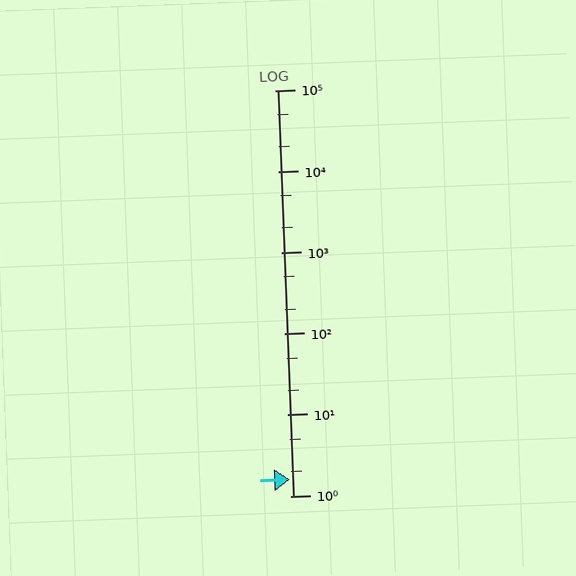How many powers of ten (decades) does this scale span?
The scale spans 5 decades, from 1 to 100000.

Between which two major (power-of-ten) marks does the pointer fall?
The pointer is between 1 and 10.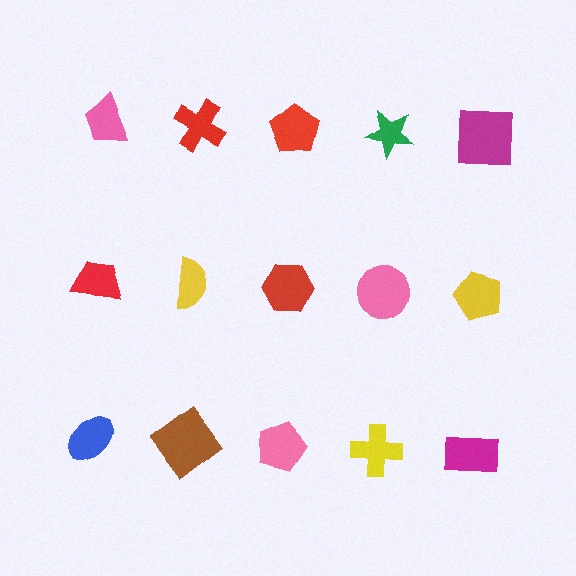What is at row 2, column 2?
A yellow semicircle.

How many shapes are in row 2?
5 shapes.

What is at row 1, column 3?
A red pentagon.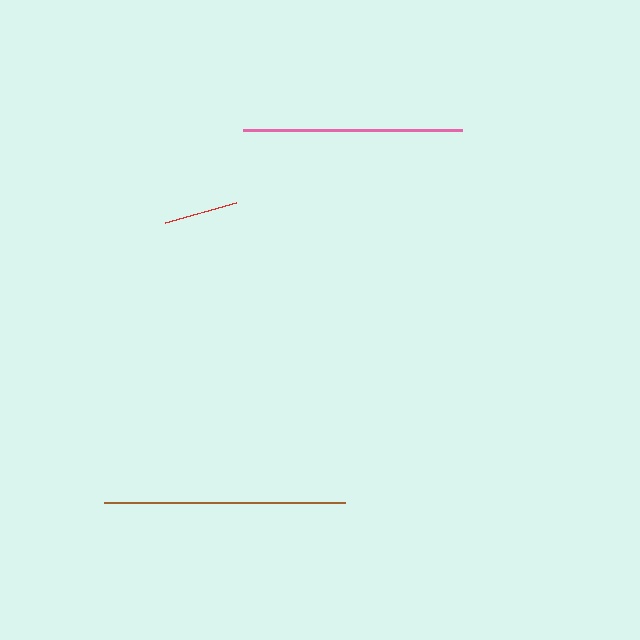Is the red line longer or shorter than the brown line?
The brown line is longer than the red line.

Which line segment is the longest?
The brown line is the longest at approximately 241 pixels.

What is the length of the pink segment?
The pink segment is approximately 218 pixels long.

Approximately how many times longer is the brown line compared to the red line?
The brown line is approximately 3.2 times the length of the red line.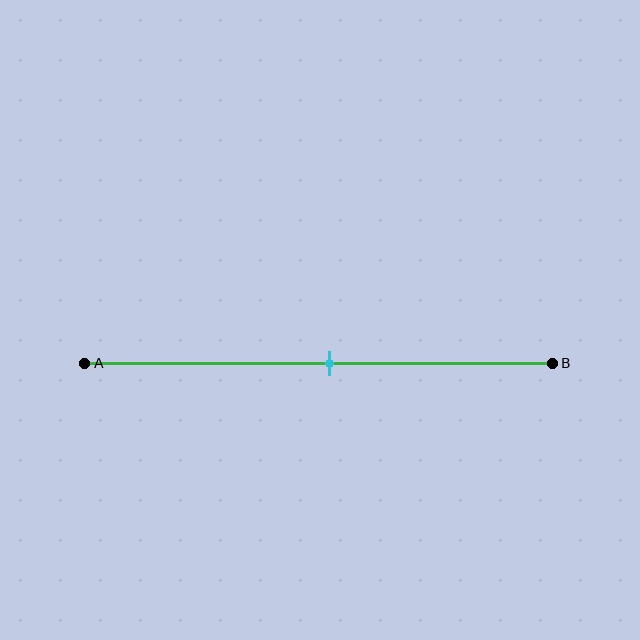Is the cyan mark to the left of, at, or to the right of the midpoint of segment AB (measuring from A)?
The cyan mark is approximately at the midpoint of segment AB.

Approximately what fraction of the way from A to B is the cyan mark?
The cyan mark is approximately 50% of the way from A to B.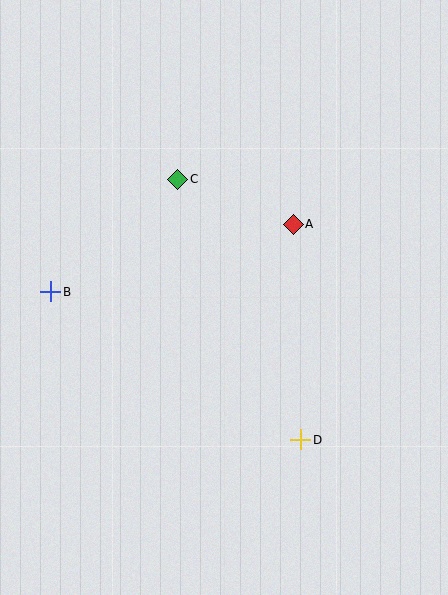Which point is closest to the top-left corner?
Point C is closest to the top-left corner.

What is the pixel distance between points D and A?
The distance between D and A is 216 pixels.